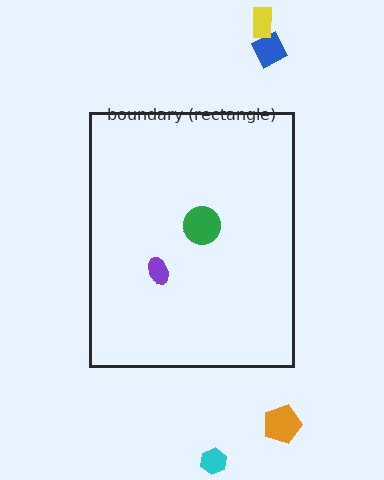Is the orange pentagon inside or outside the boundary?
Outside.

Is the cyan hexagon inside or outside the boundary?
Outside.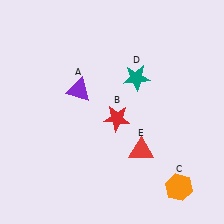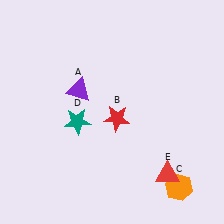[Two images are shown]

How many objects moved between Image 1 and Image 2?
2 objects moved between the two images.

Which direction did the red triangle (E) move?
The red triangle (E) moved right.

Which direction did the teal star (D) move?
The teal star (D) moved left.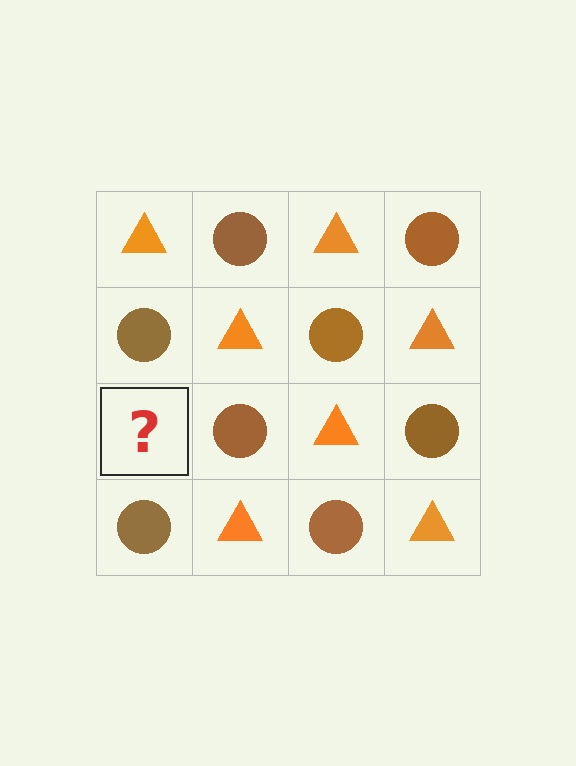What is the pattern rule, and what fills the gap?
The rule is that it alternates orange triangle and brown circle in a checkerboard pattern. The gap should be filled with an orange triangle.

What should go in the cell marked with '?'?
The missing cell should contain an orange triangle.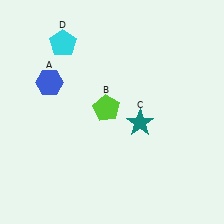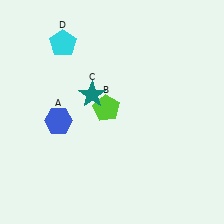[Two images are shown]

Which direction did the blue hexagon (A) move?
The blue hexagon (A) moved down.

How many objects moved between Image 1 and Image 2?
2 objects moved between the two images.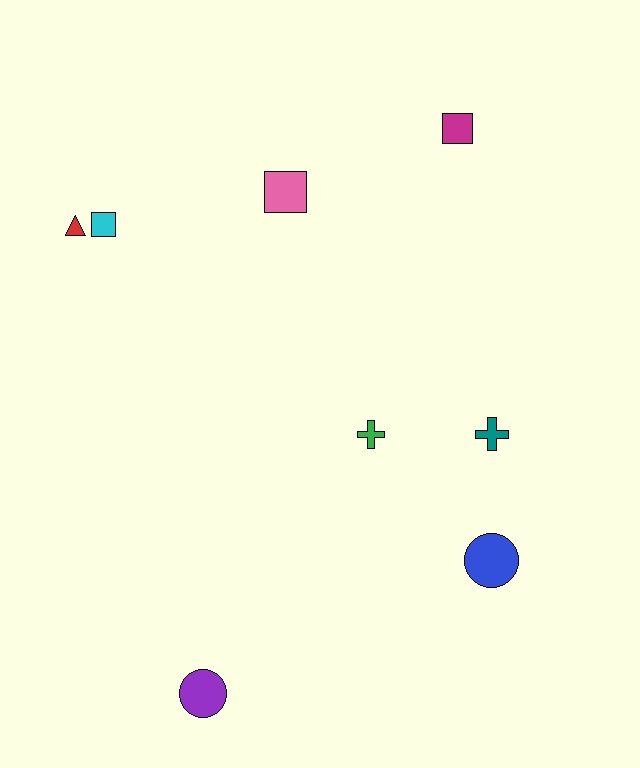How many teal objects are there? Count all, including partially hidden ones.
There is 1 teal object.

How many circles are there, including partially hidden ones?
There are 2 circles.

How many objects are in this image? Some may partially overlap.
There are 8 objects.